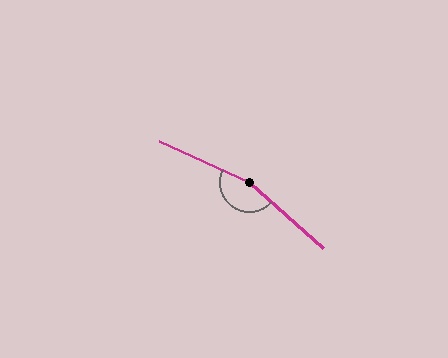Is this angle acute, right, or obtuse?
It is obtuse.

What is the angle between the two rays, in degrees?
Approximately 162 degrees.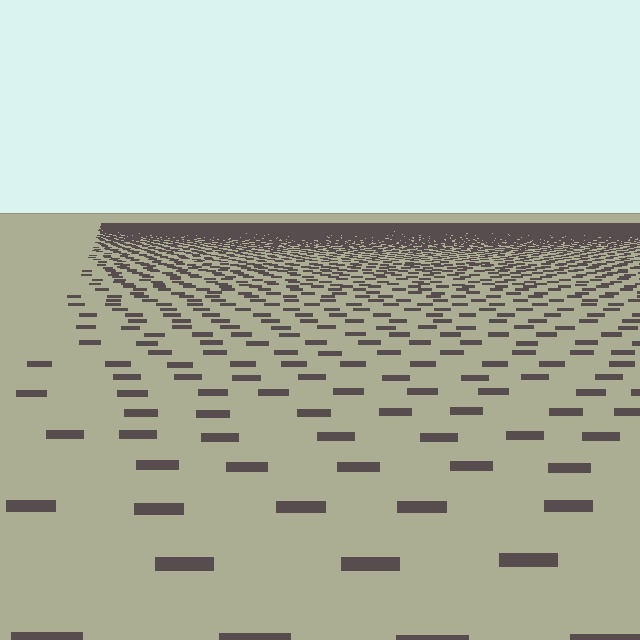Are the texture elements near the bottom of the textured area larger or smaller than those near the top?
Larger. Near the bottom, elements are closer to the viewer and appear at a bigger on-screen size.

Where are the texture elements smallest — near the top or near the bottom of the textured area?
Near the top.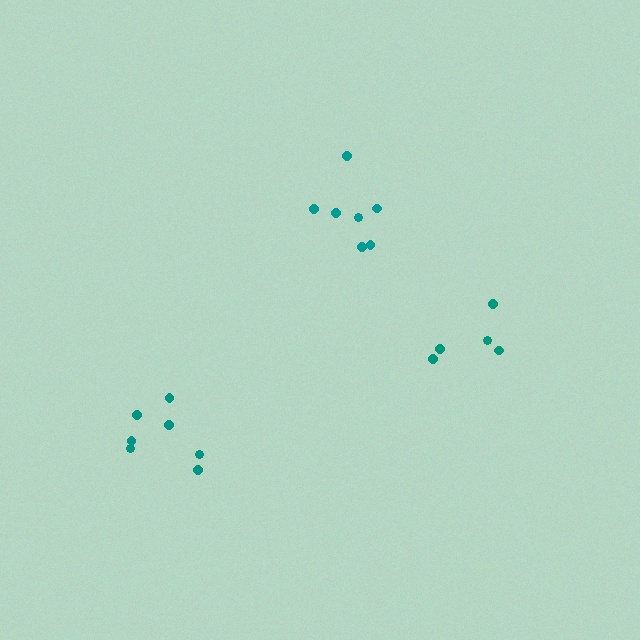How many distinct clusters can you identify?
There are 3 distinct clusters.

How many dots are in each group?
Group 1: 5 dots, Group 2: 7 dots, Group 3: 7 dots (19 total).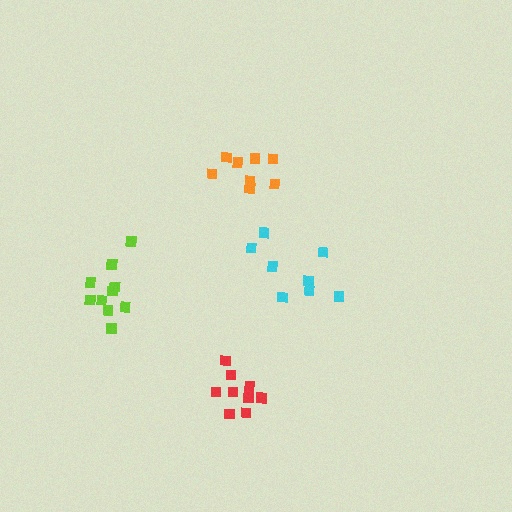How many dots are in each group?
Group 1: 8 dots, Group 2: 10 dots, Group 3: 11 dots, Group 4: 8 dots (37 total).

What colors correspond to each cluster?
The clusters are colored: orange, red, lime, cyan.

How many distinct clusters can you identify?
There are 4 distinct clusters.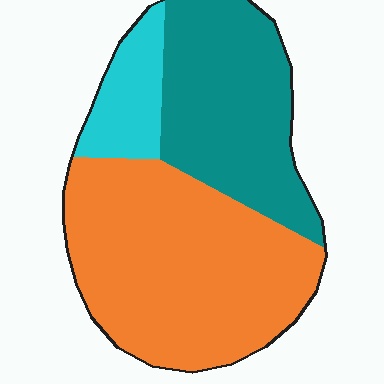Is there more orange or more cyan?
Orange.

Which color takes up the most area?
Orange, at roughly 55%.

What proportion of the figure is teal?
Teal covers around 35% of the figure.